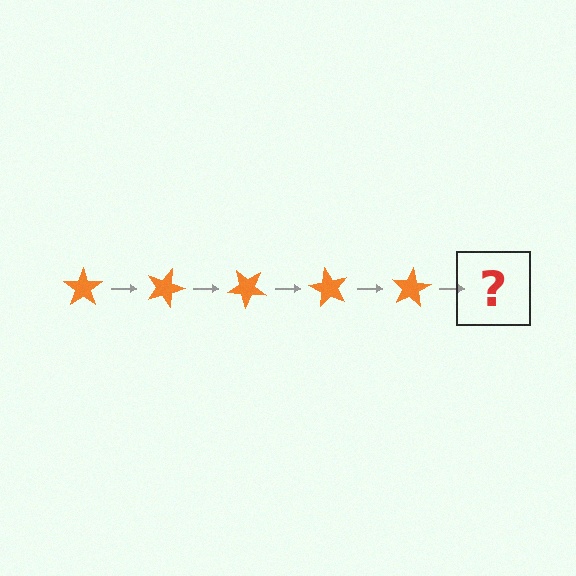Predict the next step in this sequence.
The next step is an orange star rotated 100 degrees.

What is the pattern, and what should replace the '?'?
The pattern is that the star rotates 20 degrees each step. The '?' should be an orange star rotated 100 degrees.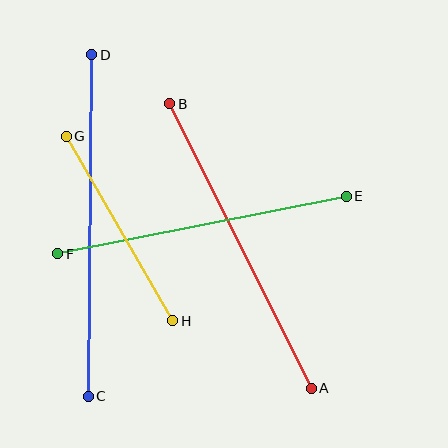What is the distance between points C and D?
The distance is approximately 341 pixels.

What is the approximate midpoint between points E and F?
The midpoint is at approximately (202, 225) pixels.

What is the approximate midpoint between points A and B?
The midpoint is at approximately (240, 246) pixels.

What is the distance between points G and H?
The distance is approximately 213 pixels.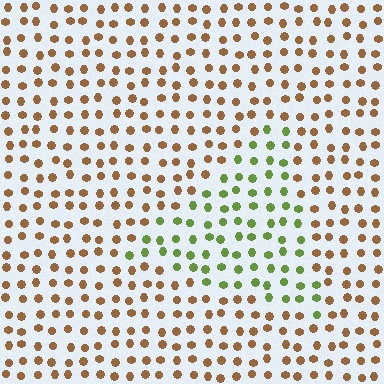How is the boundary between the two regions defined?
The boundary is defined purely by a slight shift in hue (about 66 degrees). Spacing, size, and orientation are identical on both sides.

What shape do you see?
I see a triangle.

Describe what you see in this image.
The image is filled with small brown elements in a uniform arrangement. A triangle-shaped region is visible where the elements are tinted to a slightly different hue, forming a subtle color boundary.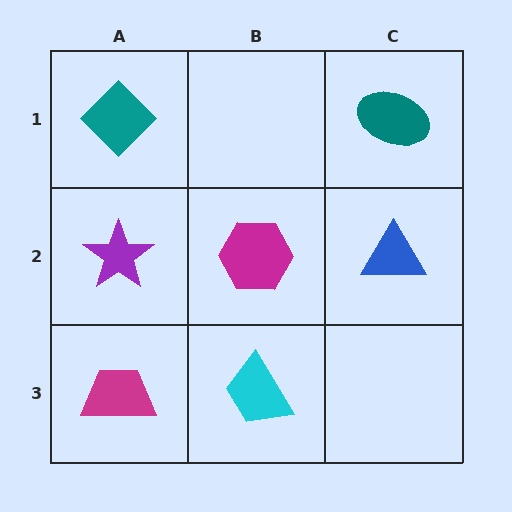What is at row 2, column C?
A blue triangle.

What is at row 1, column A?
A teal diamond.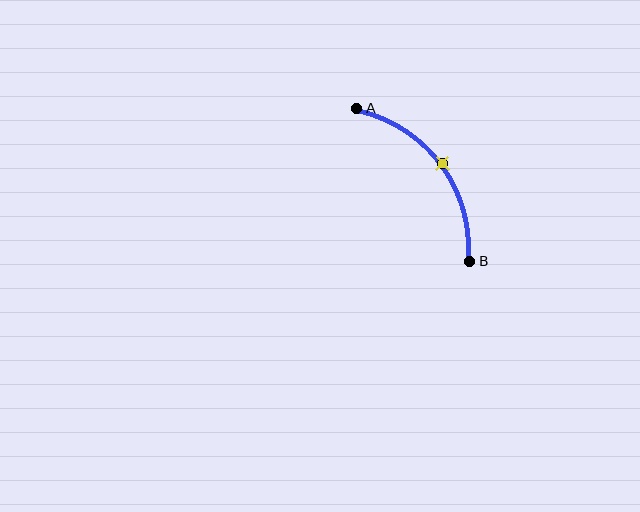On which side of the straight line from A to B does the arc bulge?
The arc bulges above and to the right of the straight line connecting A and B.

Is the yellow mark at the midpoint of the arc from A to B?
Yes. The yellow mark lies on the arc at equal arc-length from both A and B — it is the arc midpoint.